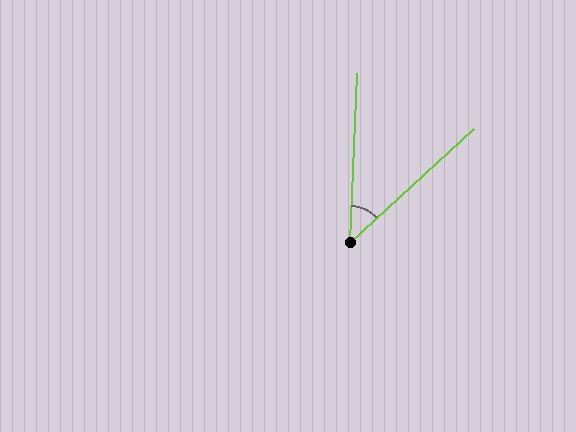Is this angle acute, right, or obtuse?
It is acute.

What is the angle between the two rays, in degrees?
Approximately 45 degrees.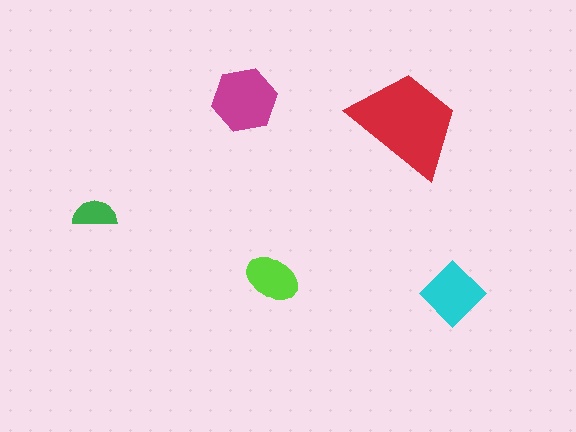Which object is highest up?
The magenta hexagon is topmost.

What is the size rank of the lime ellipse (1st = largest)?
4th.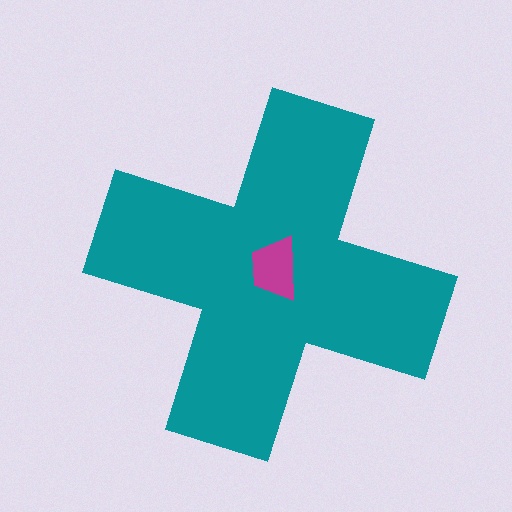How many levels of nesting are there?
2.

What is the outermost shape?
The teal cross.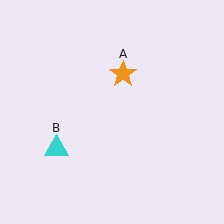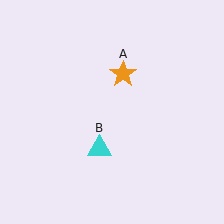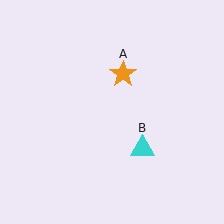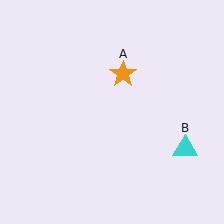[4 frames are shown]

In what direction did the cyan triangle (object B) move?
The cyan triangle (object B) moved right.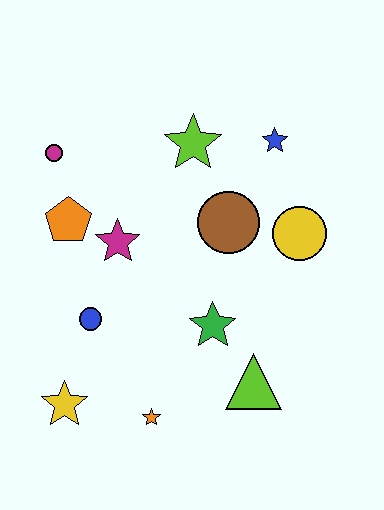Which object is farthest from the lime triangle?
The magenta circle is farthest from the lime triangle.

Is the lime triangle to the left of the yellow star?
No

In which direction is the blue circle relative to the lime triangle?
The blue circle is to the left of the lime triangle.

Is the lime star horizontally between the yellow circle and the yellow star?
Yes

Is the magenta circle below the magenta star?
No